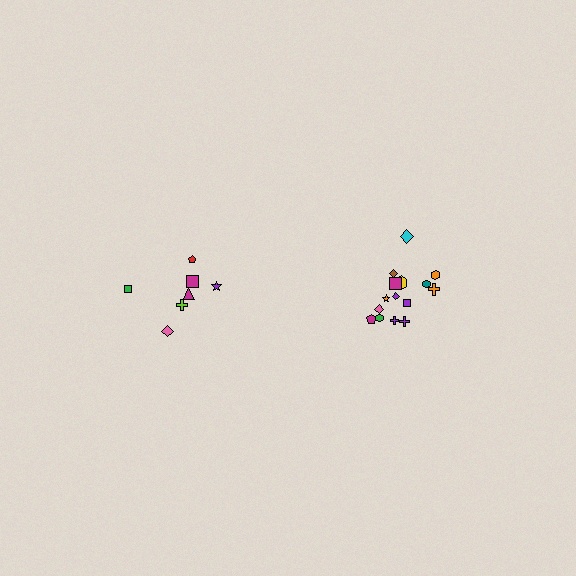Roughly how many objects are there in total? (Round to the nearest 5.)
Roughly 20 objects in total.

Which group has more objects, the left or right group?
The right group.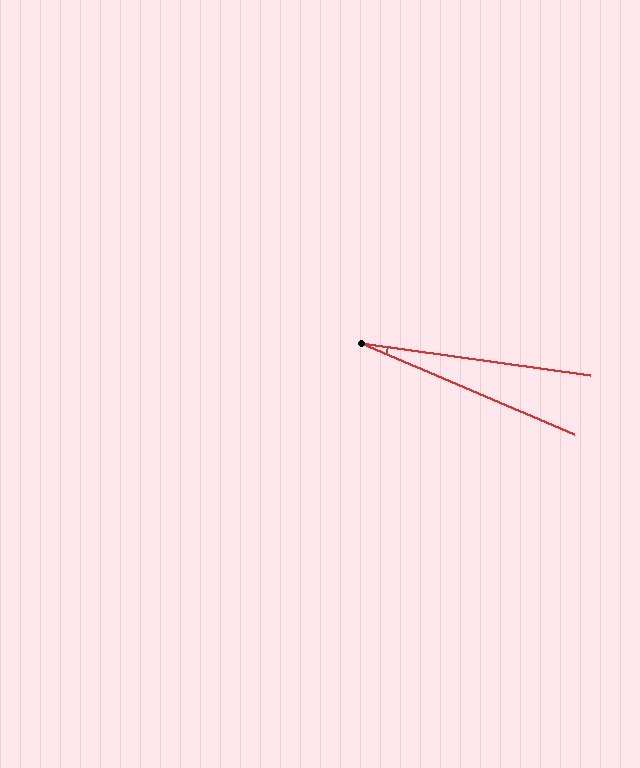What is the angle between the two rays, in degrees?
Approximately 15 degrees.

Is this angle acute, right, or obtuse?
It is acute.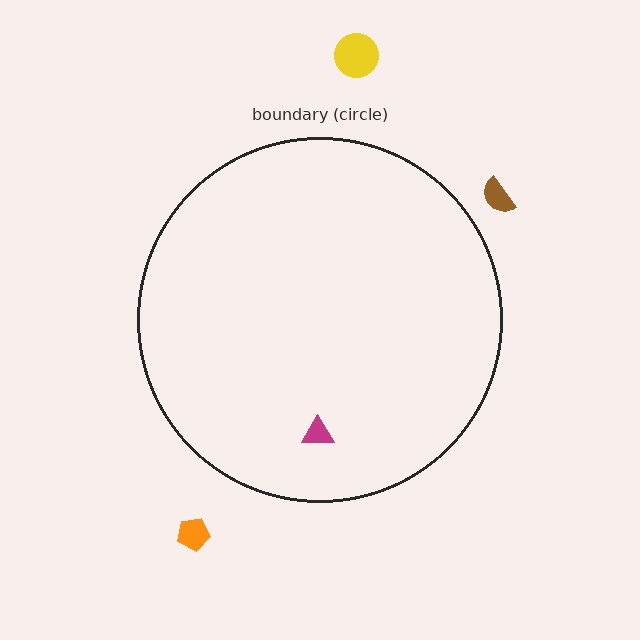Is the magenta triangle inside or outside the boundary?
Inside.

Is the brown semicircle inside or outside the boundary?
Outside.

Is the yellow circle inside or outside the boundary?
Outside.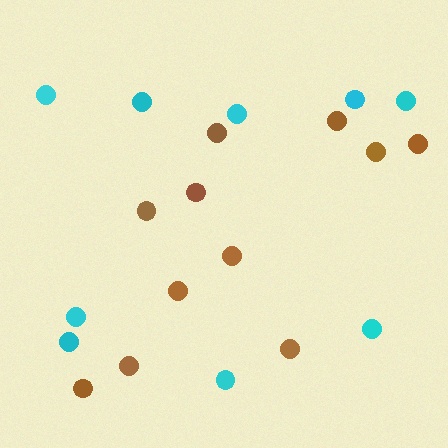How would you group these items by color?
There are 2 groups: one group of brown circles (11) and one group of cyan circles (9).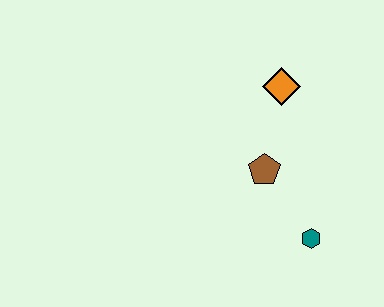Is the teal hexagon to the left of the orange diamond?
No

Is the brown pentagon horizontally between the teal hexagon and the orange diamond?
No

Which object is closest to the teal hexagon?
The brown pentagon is closest to the teal hexagon.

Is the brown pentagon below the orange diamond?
Yes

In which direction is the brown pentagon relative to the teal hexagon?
The brown pentagon is above the teal hexagon.